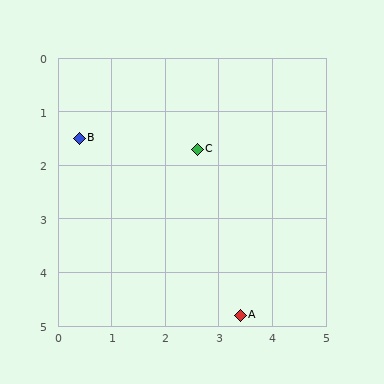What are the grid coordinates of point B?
Point B is at approximately (0.4, 1.5).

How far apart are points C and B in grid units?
Points C and B are about 2.2 grid units apart.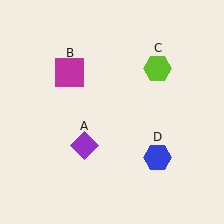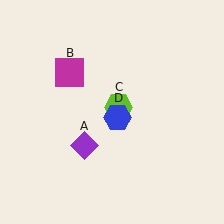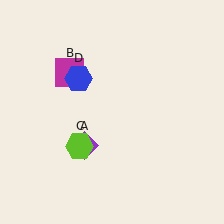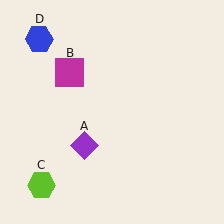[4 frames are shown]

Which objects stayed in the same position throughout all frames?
Purple diamond (object A) and magenta square (object B) remained stationary.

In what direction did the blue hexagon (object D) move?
The blue hexagon (object D) moved up and to the left.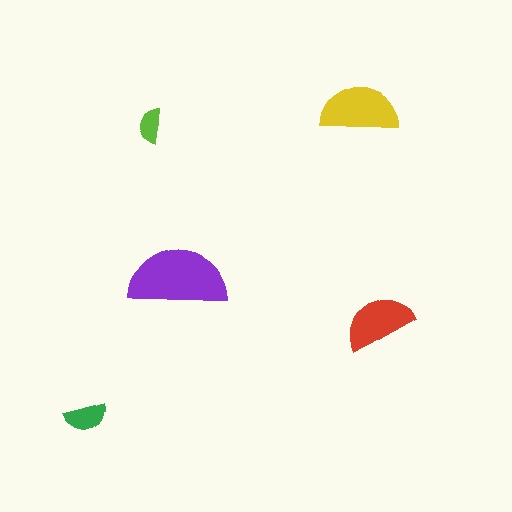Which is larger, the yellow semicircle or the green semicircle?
The yellow one.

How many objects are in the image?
There are 5 objects in the image.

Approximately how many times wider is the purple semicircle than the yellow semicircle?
About 1.5 times wider.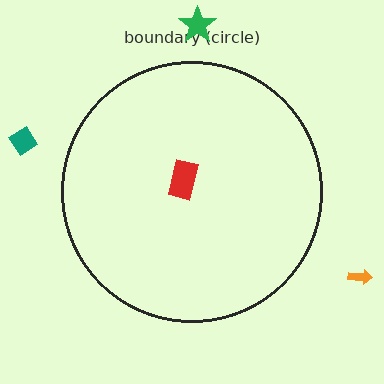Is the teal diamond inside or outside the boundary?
Outside.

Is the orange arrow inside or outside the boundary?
Outside.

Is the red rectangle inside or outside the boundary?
Inside.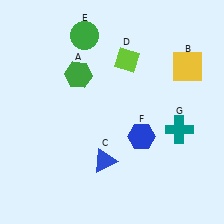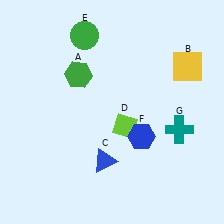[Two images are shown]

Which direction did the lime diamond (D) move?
The lime diamond (D) moved down.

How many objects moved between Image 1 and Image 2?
1 object moved between the two images.